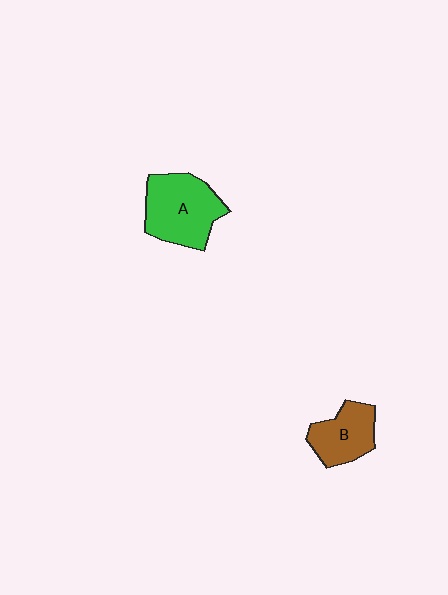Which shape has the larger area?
Shape A (green).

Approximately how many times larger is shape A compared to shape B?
Approximately 1.5 times.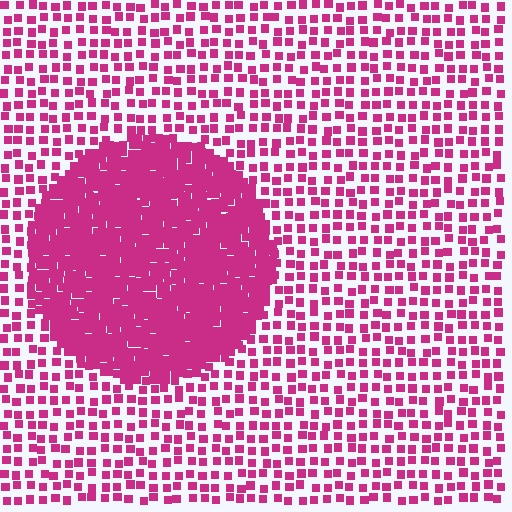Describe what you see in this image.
The image contains small magenta elements arranged at two different densities. A circle-shaped region is visible where the elements are more densely packed than the surrounding area.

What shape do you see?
I see a circle.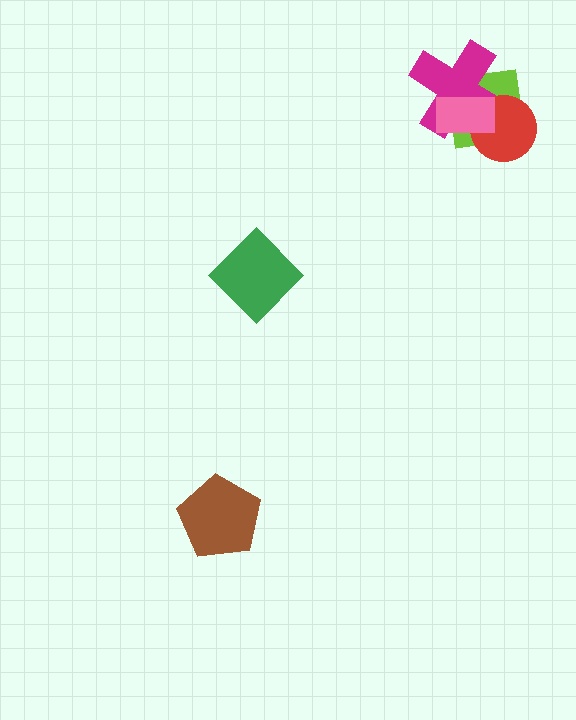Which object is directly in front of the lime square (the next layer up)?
The magenta cross is directly in front of the lime square.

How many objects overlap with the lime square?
3 objects overlap with the lime square.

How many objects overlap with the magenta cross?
3 objects overlap with the magenta cross.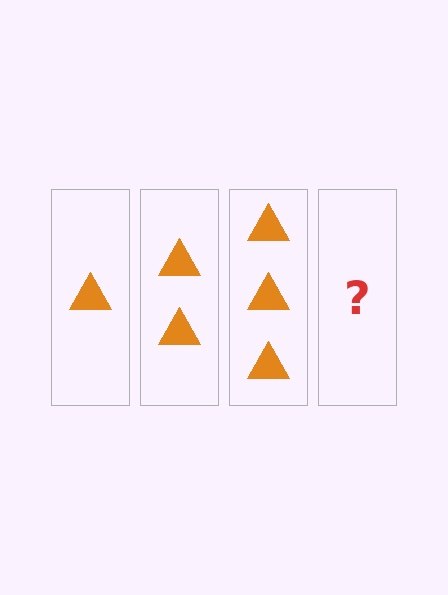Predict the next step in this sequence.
The next step is 4 triangles.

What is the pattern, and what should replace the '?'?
The pattern is that each step adds one more triangle. The '?' should be 4 triangles.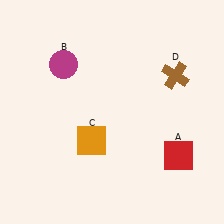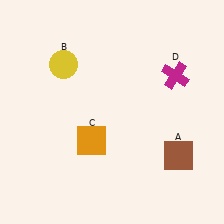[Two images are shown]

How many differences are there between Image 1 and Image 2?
There are 3 differences between the two images.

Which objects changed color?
A changed from red to brown. B changed from magenta to yellow. D changed from brown to magenta.